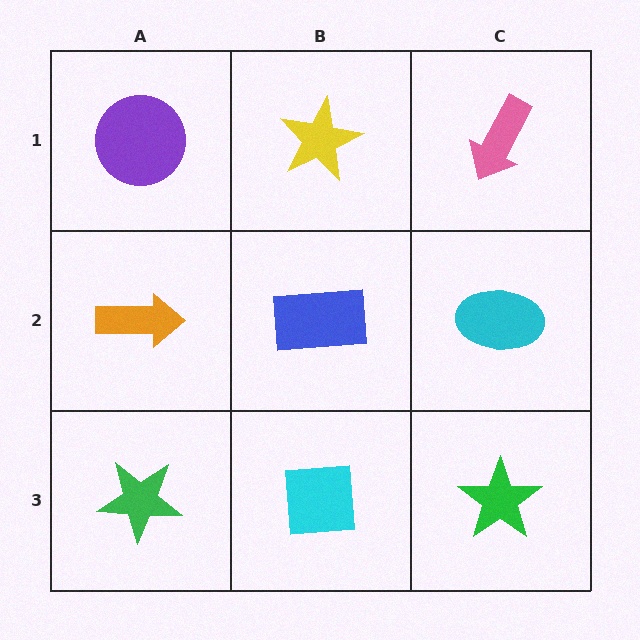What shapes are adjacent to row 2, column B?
A yellow star (row 1, column B), a cyan square (row 3, column B), an orange arrow (row 2, column A), a cyan ellipse (row 2, column C).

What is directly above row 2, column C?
A pink arrow.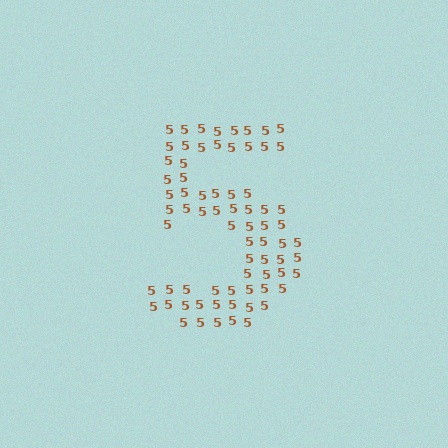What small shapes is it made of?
It is made of small digit 5's.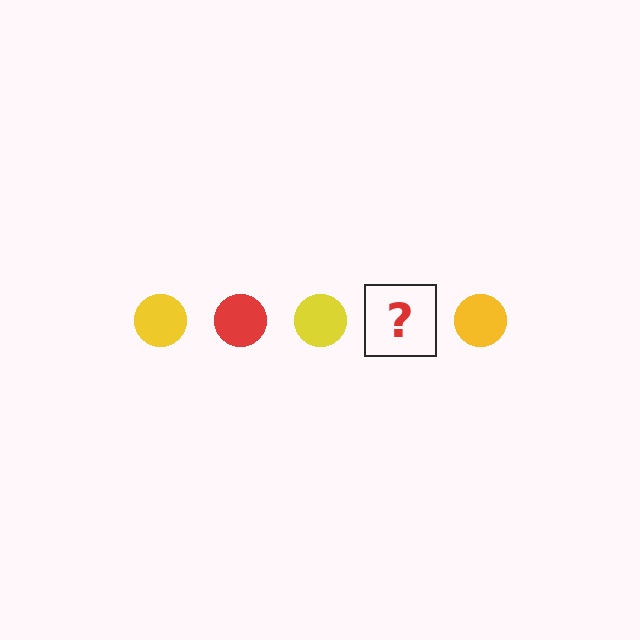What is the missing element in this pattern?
The missing element is a red circle.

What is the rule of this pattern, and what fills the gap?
The rule is that the pattern cycles through yellow, red circles. The gap should be filled with a red circle.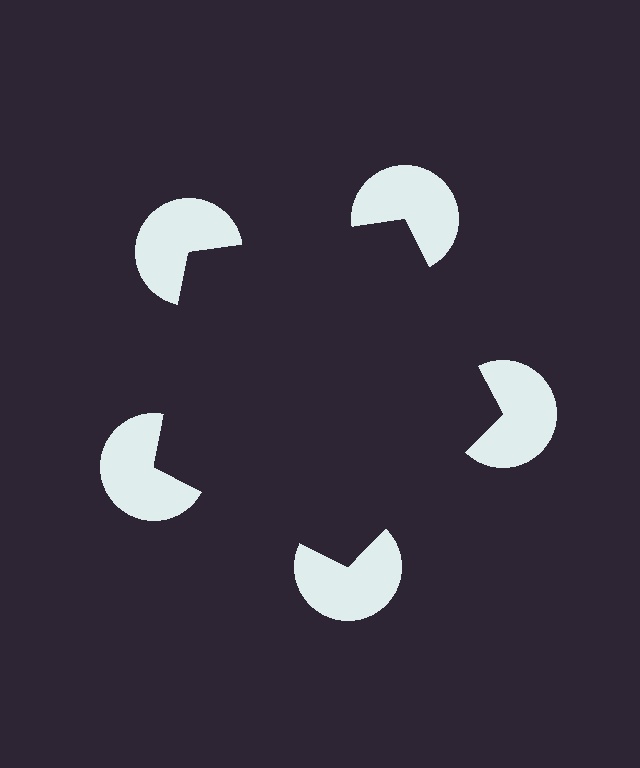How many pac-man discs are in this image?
There are 5 — one at each vertex of the illusory pentagon.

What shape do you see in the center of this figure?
An illusory pentagon — its edges are inferred from the aligned wedge cuts in the pac-man discs, not physically drawn.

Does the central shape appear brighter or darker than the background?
It typically appears slightly darker than the background, even though no actual brightness change is drawn.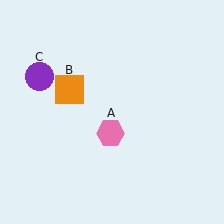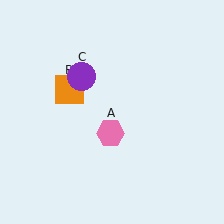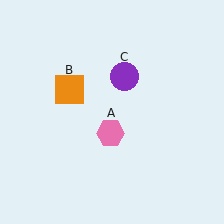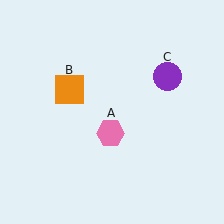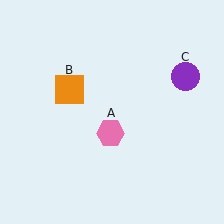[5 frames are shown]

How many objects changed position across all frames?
1 object changed position: purple circle (object C).